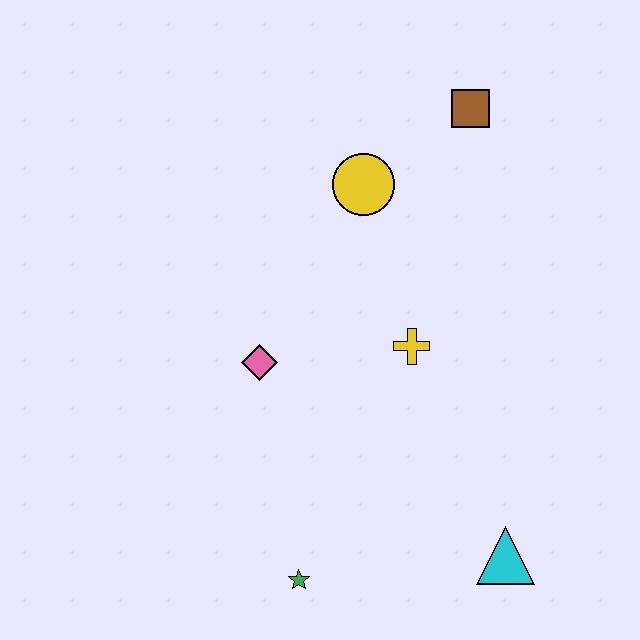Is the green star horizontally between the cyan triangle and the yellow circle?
No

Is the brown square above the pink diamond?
Yes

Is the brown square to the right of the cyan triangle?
No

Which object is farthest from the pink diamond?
The brown square is farthest from the pink diamond.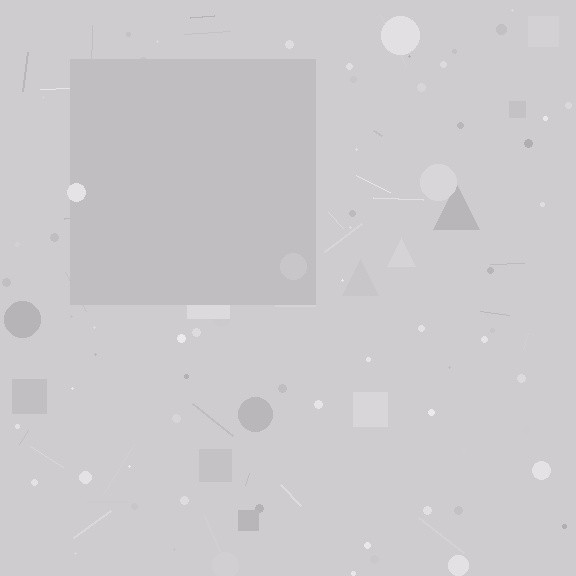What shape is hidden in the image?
A square is hidden in the image.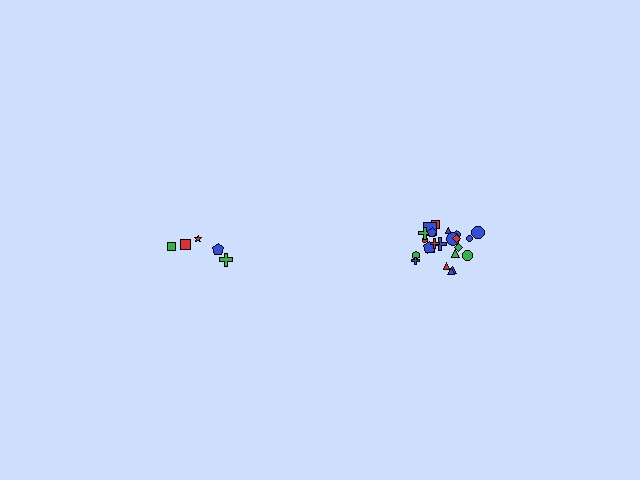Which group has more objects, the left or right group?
The right group.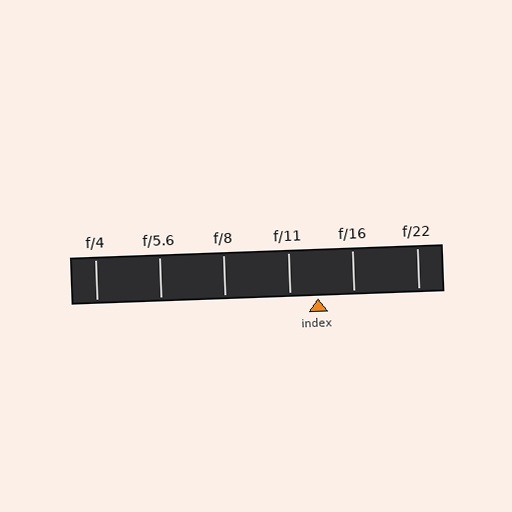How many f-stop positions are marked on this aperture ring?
There are 6 f-stop positions marked.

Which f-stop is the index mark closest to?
The index mark is closest to f/11.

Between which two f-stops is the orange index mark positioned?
The index mark is between f/11 and f/16.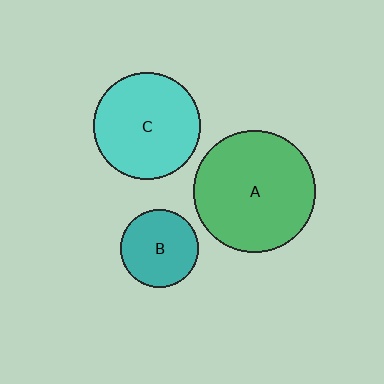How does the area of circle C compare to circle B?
Approximately 1.9 times.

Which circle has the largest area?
Circle A (green).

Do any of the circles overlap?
No, none of the circles overlap.